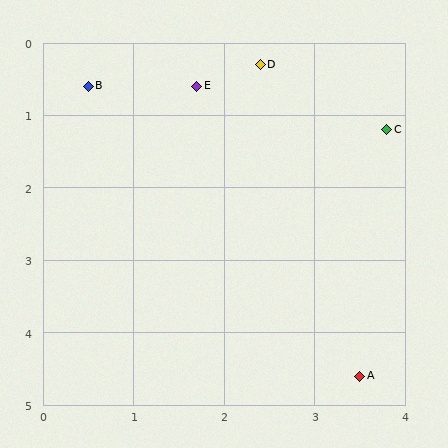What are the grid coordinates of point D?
Point D is at approximately (2.4, 0.3).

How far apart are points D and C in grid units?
Points D and C are about 1.7 grid units apart.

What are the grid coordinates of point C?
Point C is at approximately (3.8, 1.2).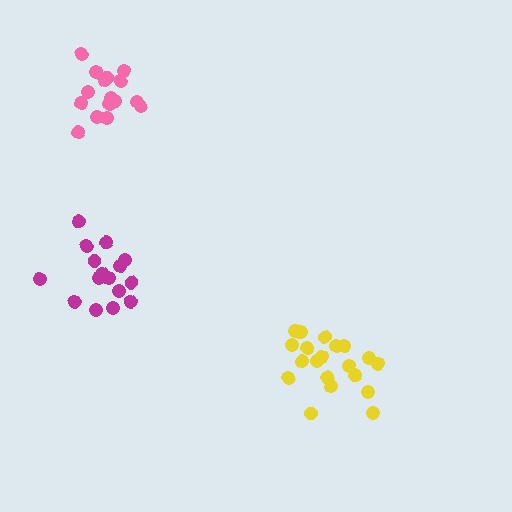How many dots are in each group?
Group 1: 16 dots, Group 2: 20 dots, Group 3: 16 dots (52 total).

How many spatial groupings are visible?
There are 3 spatial groupings.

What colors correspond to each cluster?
The clusters are colored: pink, yellow, magenta.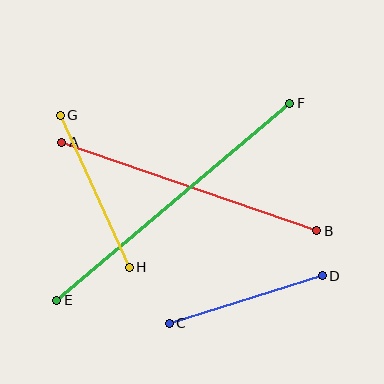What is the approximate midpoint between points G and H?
The midpoint is at approximately (95, 191) pixels.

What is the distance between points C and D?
The distance is approximately 160 pixels.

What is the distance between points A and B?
The distance is approximately 270 pixels.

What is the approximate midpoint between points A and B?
The midpoint is at approximately (189, 186) pixels.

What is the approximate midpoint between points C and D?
The midpoint is at approximately (246, 299) pixels.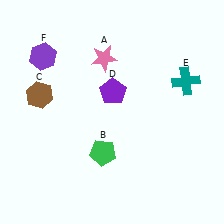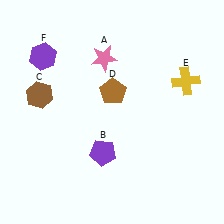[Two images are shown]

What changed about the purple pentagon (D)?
In Image 1, D is purple. In Image 2, it changed to brown.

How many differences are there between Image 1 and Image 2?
There are 3 differences between the two images.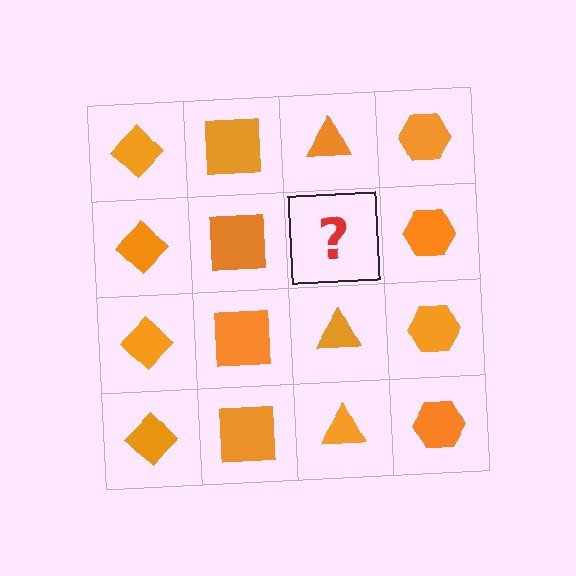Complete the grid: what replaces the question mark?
The question mark should be replaced with an orange triangle.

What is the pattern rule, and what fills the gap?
The rule is that each column has a consistent shape. The gap should be filled with an orange triangle.